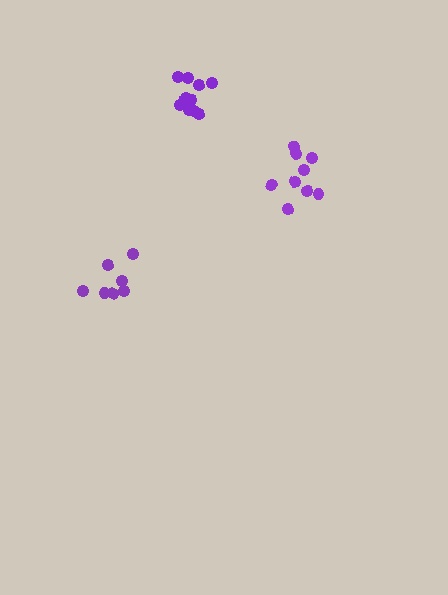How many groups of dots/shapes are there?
There are 3 groups.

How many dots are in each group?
Group 1: 7 dots, Group 2: 9 dots, Group 3: 11 dots (27 total).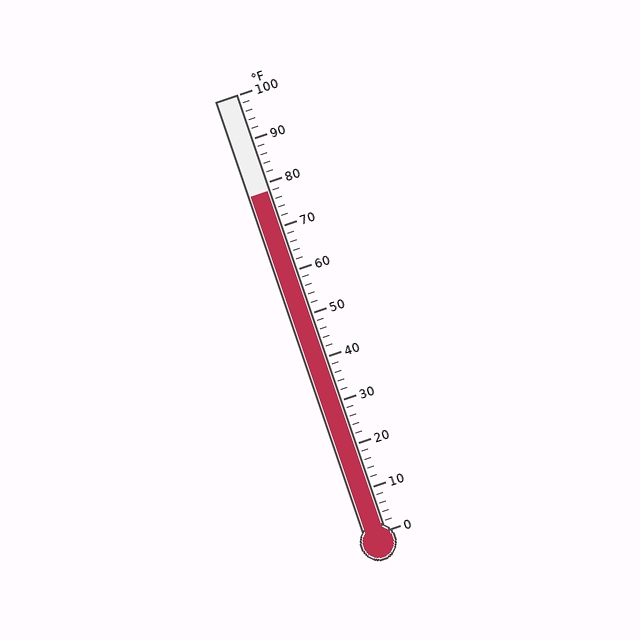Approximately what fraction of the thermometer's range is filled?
The thermometer is filled to approximately 80% of its range.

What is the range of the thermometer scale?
The thermometer scale ranges from 0°F to 100°F.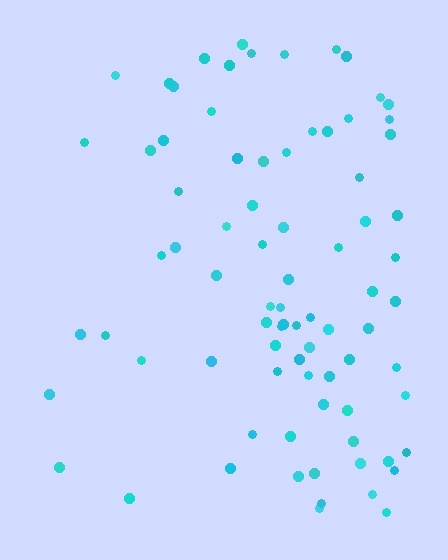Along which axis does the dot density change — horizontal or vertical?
Horizontal.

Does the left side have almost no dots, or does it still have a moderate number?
Still a moderate number, just noticeably fewer than the right.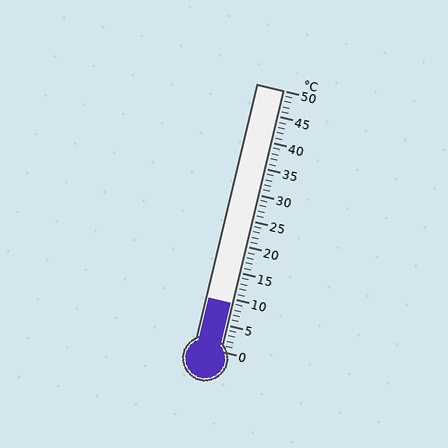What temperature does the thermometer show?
The thermometer shows approximately 9°C.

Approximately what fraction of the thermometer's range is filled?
The thermometer is filled to approximately 20% of its range.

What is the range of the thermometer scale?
The thermometer scale ranges from 0°C to 50°C.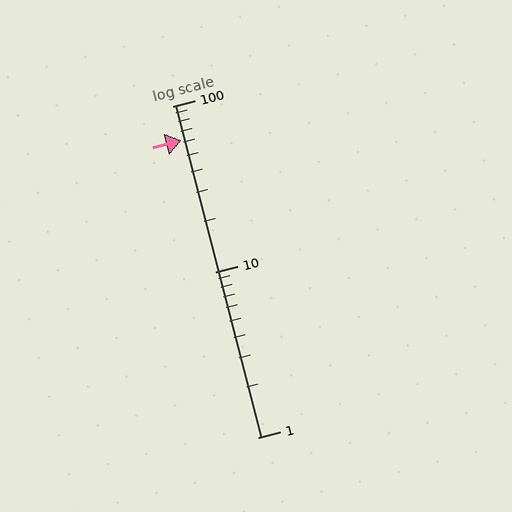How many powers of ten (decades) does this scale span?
The scale spans 2 decades, from 1 to 100.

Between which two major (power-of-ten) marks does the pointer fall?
The pointer is between 10 and 100.